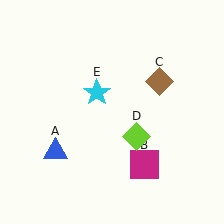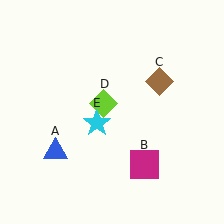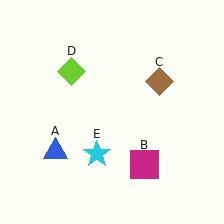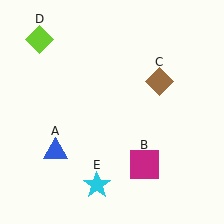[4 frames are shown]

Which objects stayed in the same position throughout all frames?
Blue triangle (object A) and magenta square (object B) and brown diamond (object C) remained stationary.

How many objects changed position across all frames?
2 objects changed position: lime diamond (object D), cyan star (object E).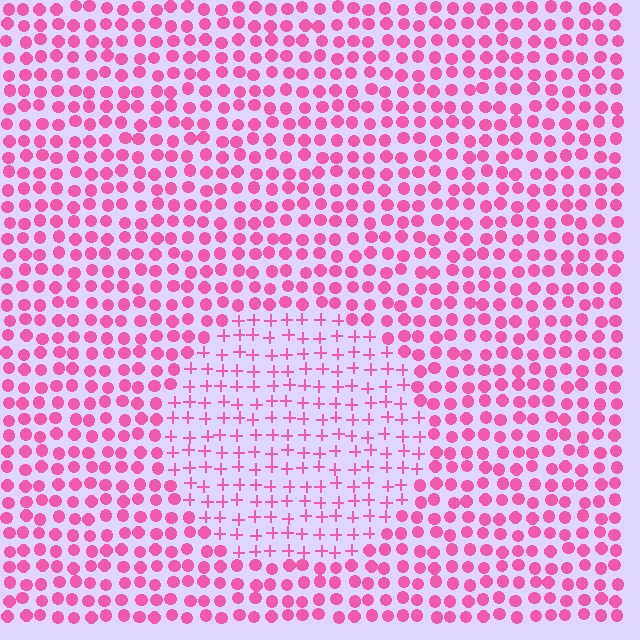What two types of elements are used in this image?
The image uses plus signs inside the circle region and circles outside it.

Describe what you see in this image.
The image is filled with small pink elements arranged in a uniform grid. A circle-shaped region contains plus signs, while the surrounding area contains circles. The boundary is defined purely by the change in element shape.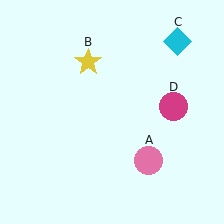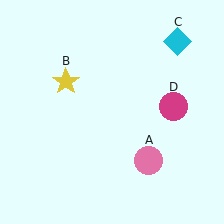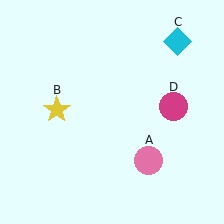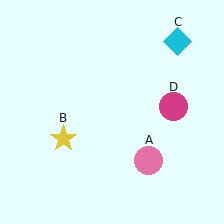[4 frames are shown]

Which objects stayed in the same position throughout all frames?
Pink circle (object A) and cyan diamond (object C) and magenta circle (object D) remained stationary.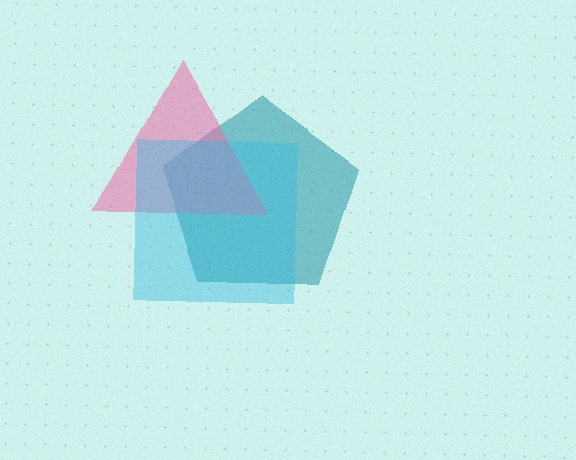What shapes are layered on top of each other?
The layered shapes are: a teal pentagon, a pink triangle, a cyan square.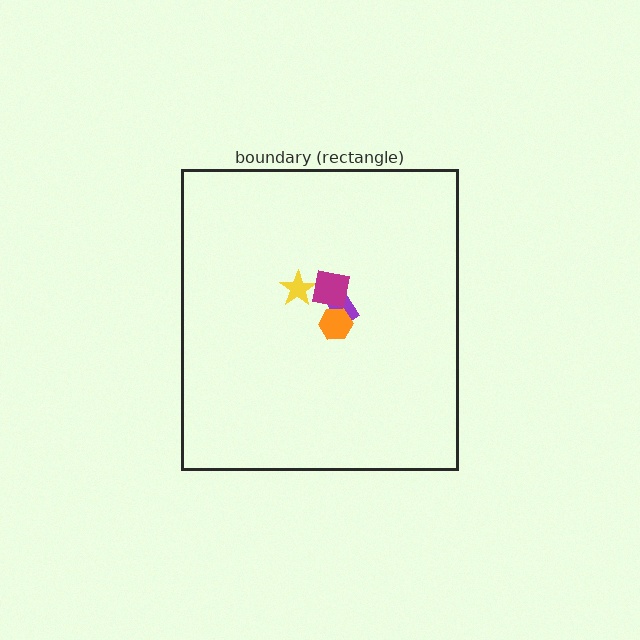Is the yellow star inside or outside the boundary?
Inside.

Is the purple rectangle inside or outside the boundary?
Inside.